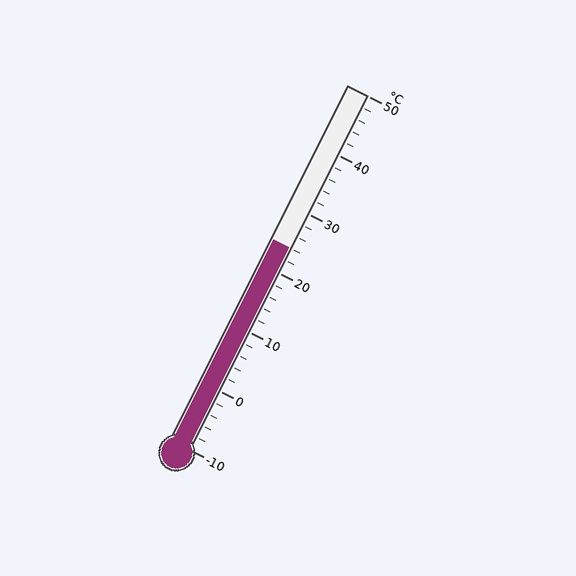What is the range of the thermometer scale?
The thermometer scale ranges from -10°C to 50°C.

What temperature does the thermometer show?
The thermometer shows approximately 24°C.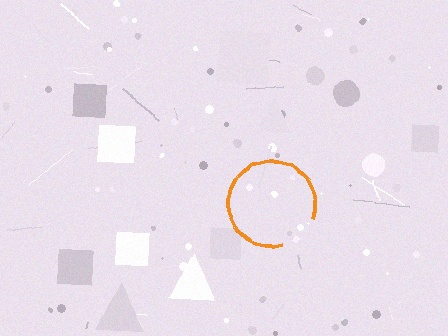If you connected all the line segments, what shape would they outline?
They would outline a circle.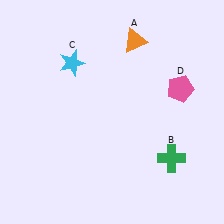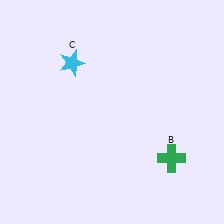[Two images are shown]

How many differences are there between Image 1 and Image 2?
There are 2 differences between the two images.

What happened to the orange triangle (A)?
The orange triangle (A) was removed in Image 2. It was in the top-right area of Image 1.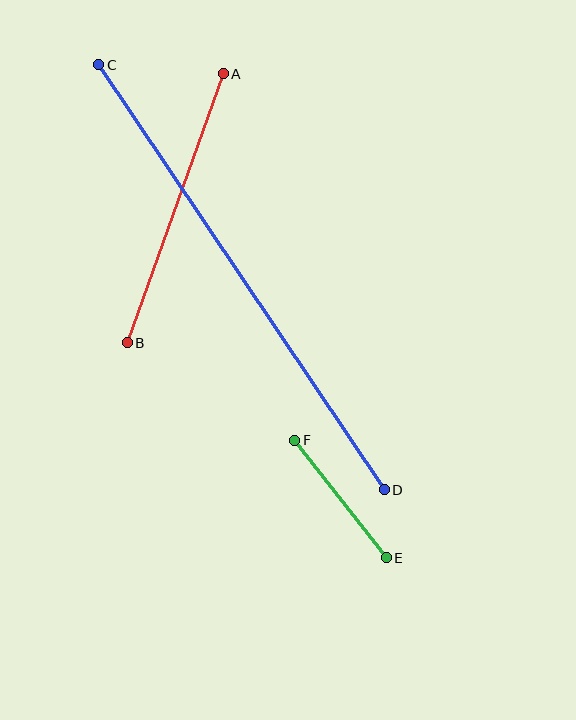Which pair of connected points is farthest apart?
Points C and D are farthest apart.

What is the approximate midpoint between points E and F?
The midpoint is at approximately (341, 499) pixels.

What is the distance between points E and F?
The distance is approximately 149 pixels.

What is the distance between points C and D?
The distance is approximately 512 pixels.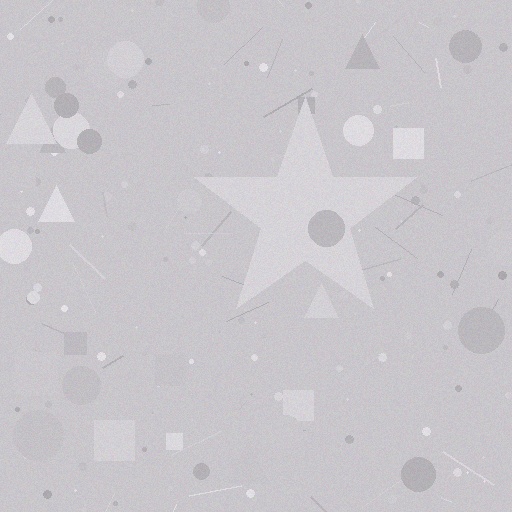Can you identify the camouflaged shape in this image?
The camouflaged shape is a star.